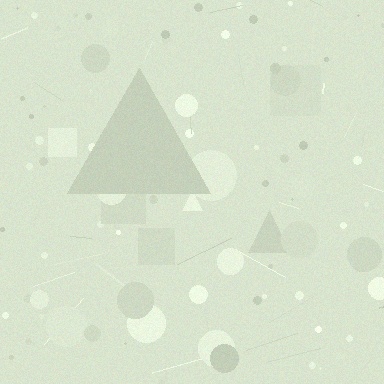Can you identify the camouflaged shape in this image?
The camouflaged shape is a triangle.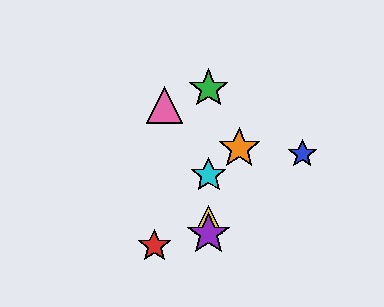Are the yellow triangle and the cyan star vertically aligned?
Yes, both are at x≈209.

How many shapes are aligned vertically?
4 shapes (the green star, the yellow triangle, the purple star, the cyan star) are aligned vertically.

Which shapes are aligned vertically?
The green star, the yellow triangle, the purple star, the cyan star are aligned vertically.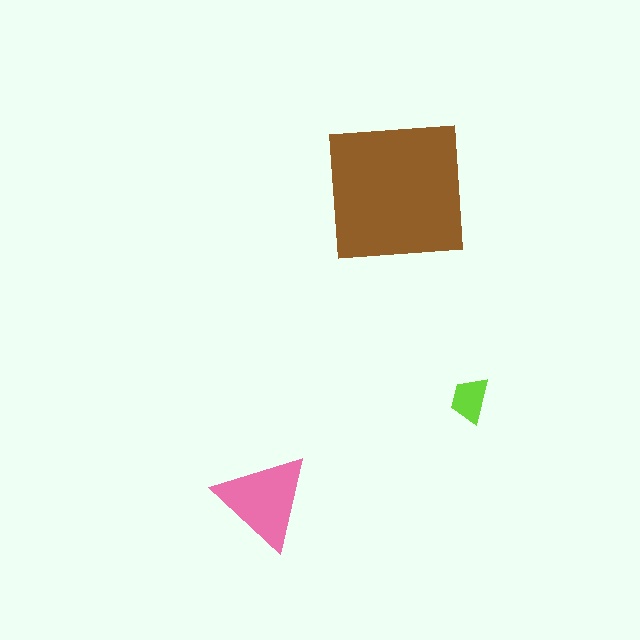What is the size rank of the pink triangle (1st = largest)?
2nd.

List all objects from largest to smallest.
The brown square, the pink triangle, the lime trapezoid.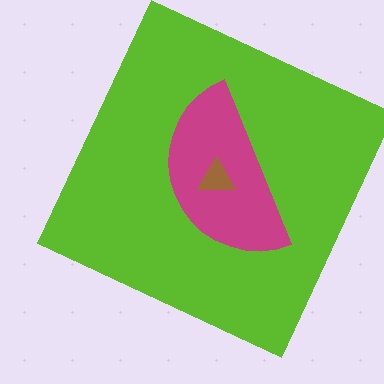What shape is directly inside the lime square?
The magenta semicircle.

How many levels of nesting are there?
3.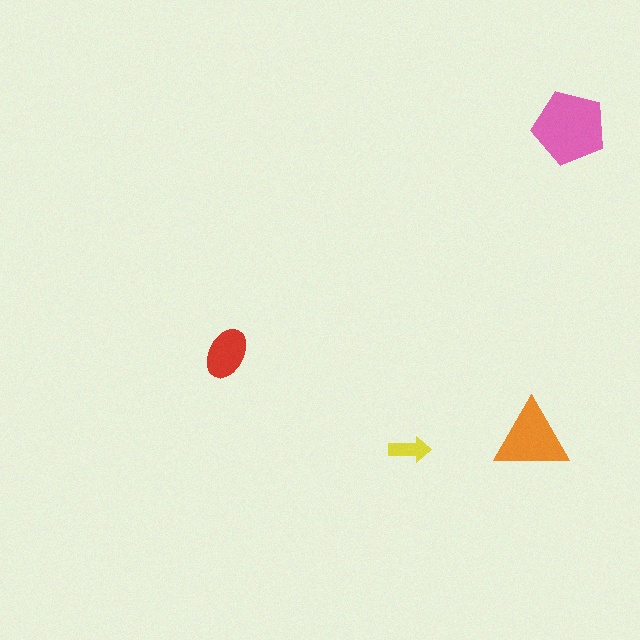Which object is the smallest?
The yellow arrow.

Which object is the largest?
The pink pentagon.